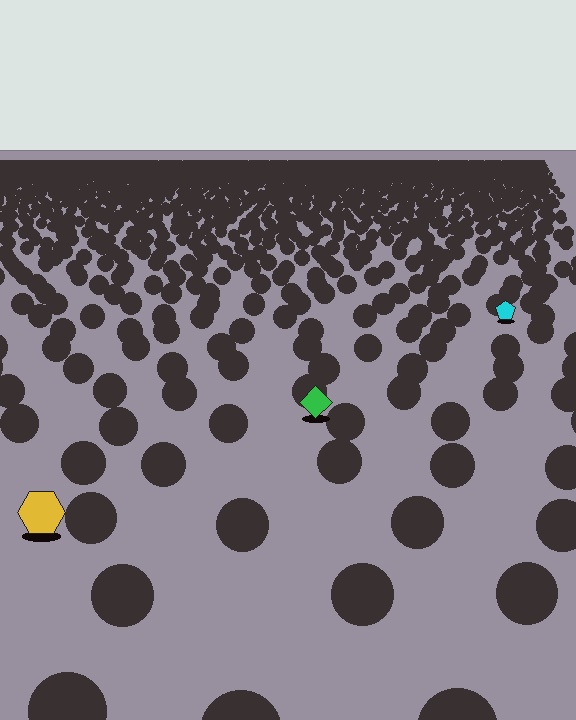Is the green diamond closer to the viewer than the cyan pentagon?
Yes. The green diamond is closer — you can tell from the texture gradient: the ground texture is coarser near it.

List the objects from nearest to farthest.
From nearest to farthest: the yellow hexagon, the green diamond, the cyan pentagon.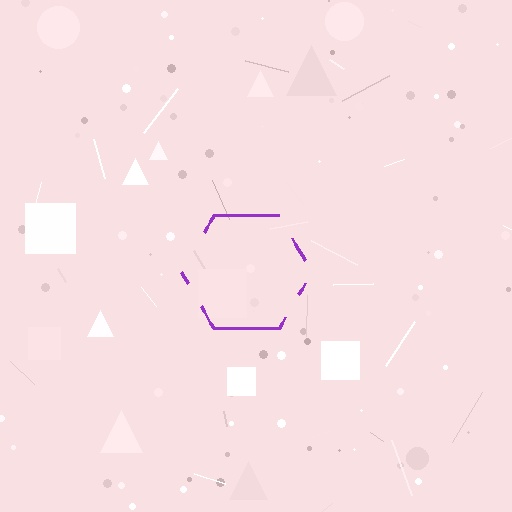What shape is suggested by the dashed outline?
The dashed outline suggests a hexagon.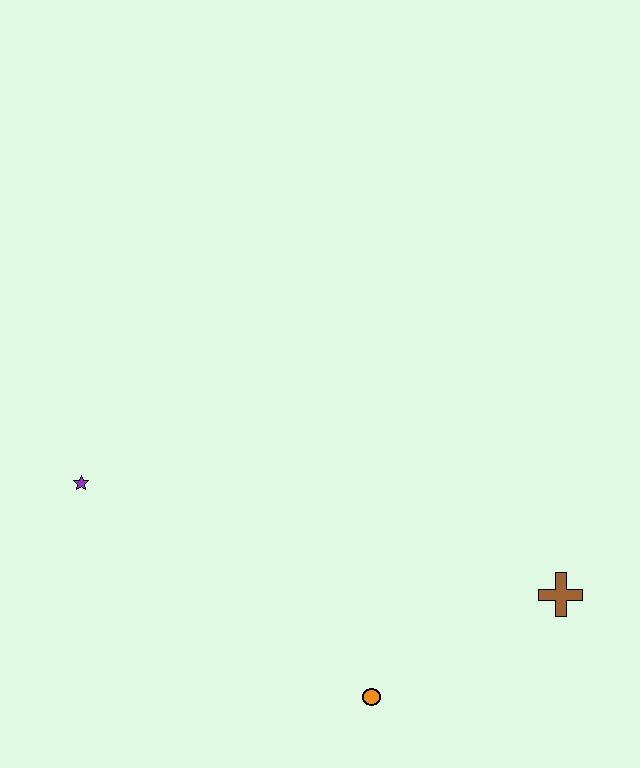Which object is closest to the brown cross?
The orange circle is closest to the brown cross.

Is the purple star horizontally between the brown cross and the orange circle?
No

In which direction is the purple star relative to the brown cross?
The purple star is to the left of the brown cross.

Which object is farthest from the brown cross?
The purple star is farthest from the brown cross.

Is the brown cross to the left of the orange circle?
No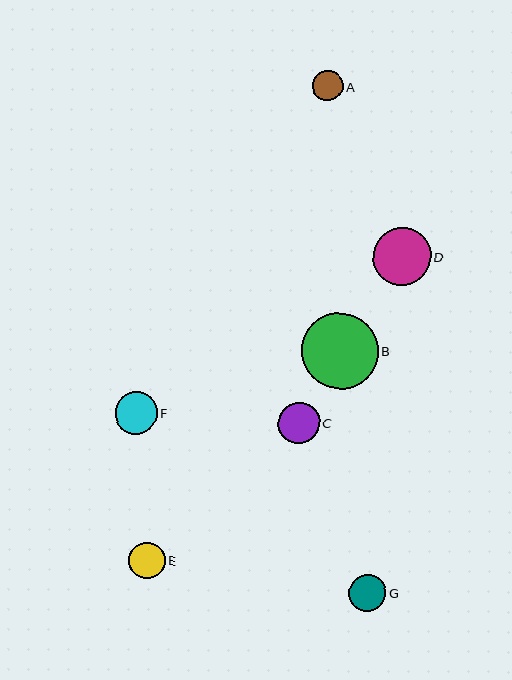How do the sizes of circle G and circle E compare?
Circle G and circle E are approximately the same size.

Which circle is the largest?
Circle B is the largest with a size of approximately 76 pixels.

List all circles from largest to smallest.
From largest to smallest: B, D, F, C, G, E, A.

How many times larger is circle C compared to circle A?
Circle C is approximately 1.4 times the size of circle A.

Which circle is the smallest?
Circle A is the smallest with a size of approximately 30 pixels.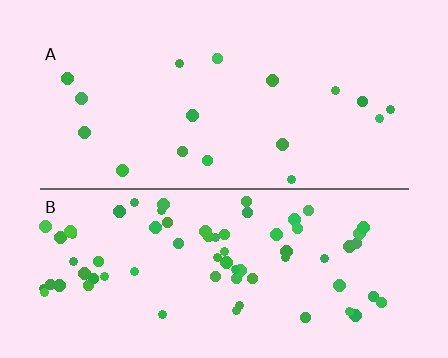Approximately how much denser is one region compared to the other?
Approximately 4.1× — region B over region A.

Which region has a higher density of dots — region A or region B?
B (the bottom).